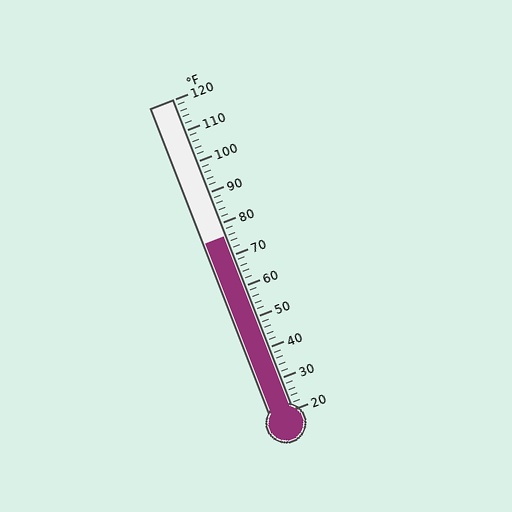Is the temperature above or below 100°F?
The temperature is below 100°F.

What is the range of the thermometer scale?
The thermometer scale ranges from 20°F to 120°F.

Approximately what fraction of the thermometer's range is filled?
The thermometer is filled to approximately 55% of its range.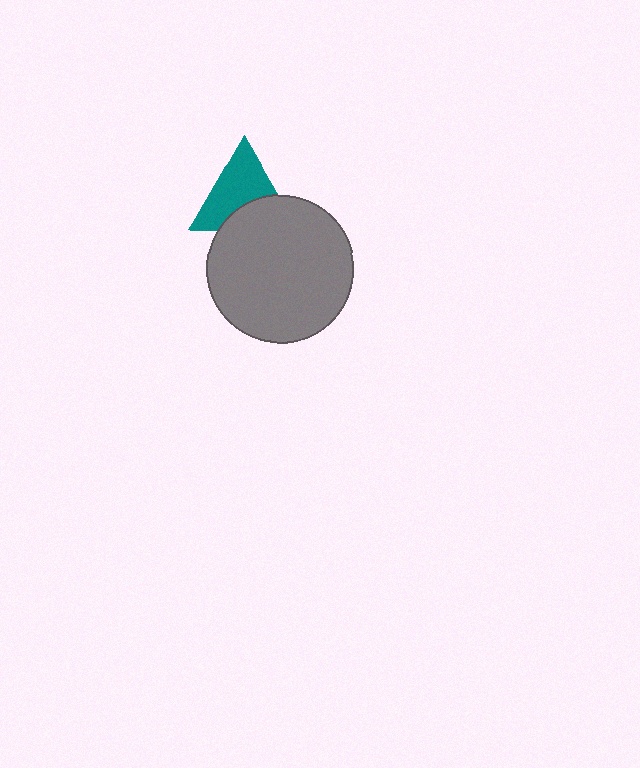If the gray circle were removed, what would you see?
You would see the complete teal triangle.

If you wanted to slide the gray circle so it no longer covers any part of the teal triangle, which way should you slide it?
Slide it down — that is the most direct way to separate the two shapes.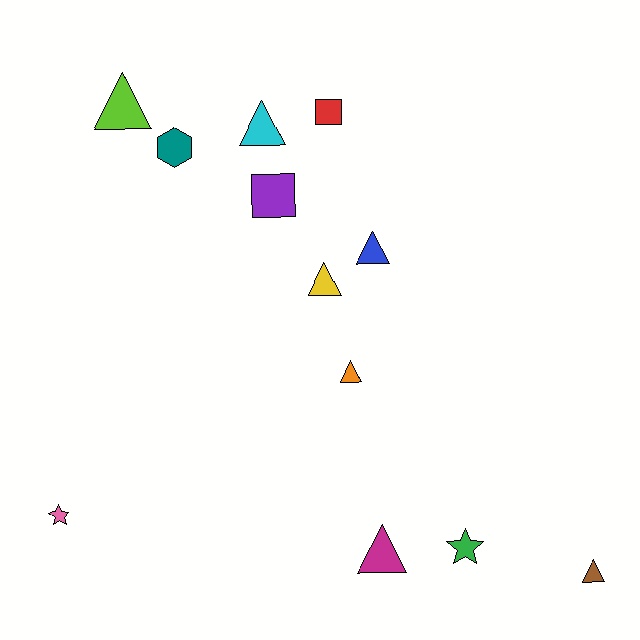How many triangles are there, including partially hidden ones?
There are 7 triangles.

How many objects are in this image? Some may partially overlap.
There are 12 objects.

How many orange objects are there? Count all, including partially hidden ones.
There is 1 orange object.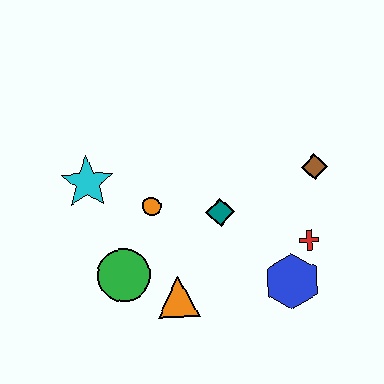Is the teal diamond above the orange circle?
No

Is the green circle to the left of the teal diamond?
Yes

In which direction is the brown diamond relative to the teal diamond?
The brown diamond is to the right of the teal diamond.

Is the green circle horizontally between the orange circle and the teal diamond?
No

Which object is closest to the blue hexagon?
The red cross is closest to the blue hexagon.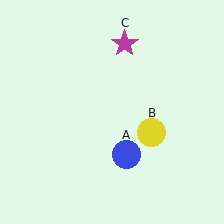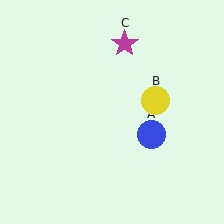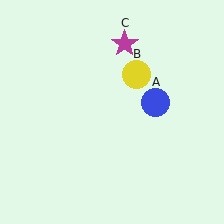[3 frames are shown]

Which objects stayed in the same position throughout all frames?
Magenta star (object C) remained stationary.